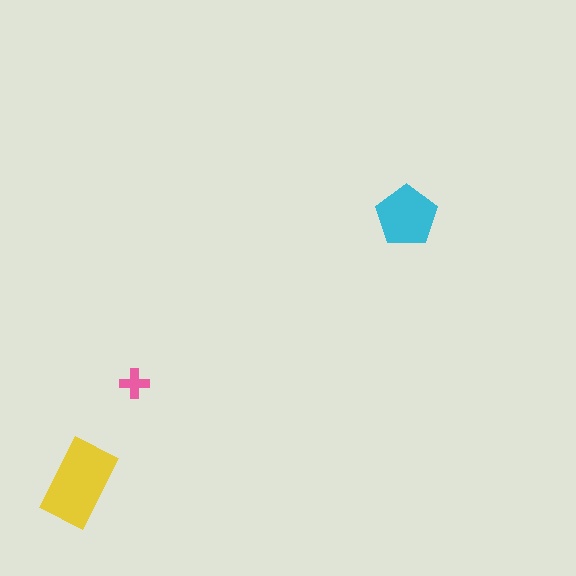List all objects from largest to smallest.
The yellow rectangle, the cyan pentagon, the pink cross.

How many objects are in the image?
There are 3 objects in the image.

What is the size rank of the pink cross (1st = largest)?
3rd.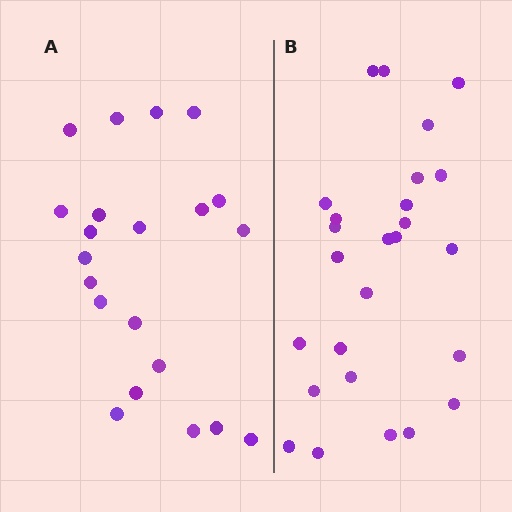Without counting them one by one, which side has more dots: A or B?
Region B (the right region) has more dots.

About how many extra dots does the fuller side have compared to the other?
Region B has about 5 more dots than region A.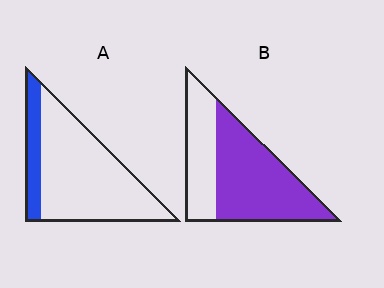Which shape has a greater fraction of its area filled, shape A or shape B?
Shape B.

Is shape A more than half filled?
No.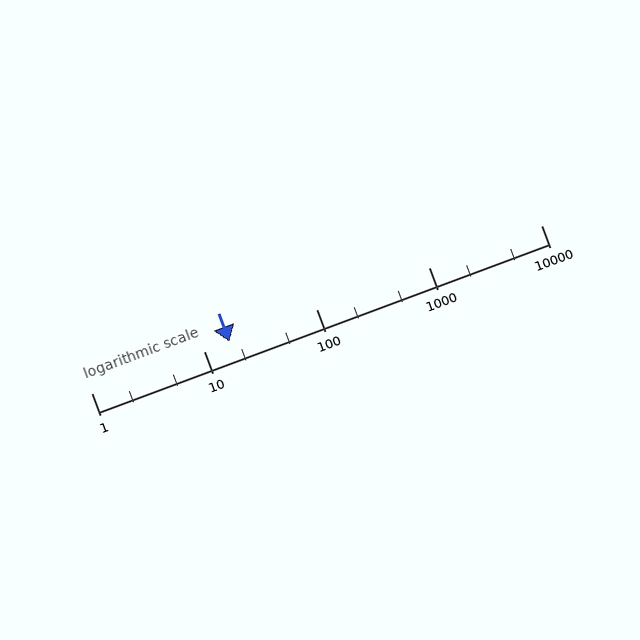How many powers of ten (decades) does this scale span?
The scale spans 4 decades, from 1 to 10000.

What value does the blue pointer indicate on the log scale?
The pointer indicates approximately 17.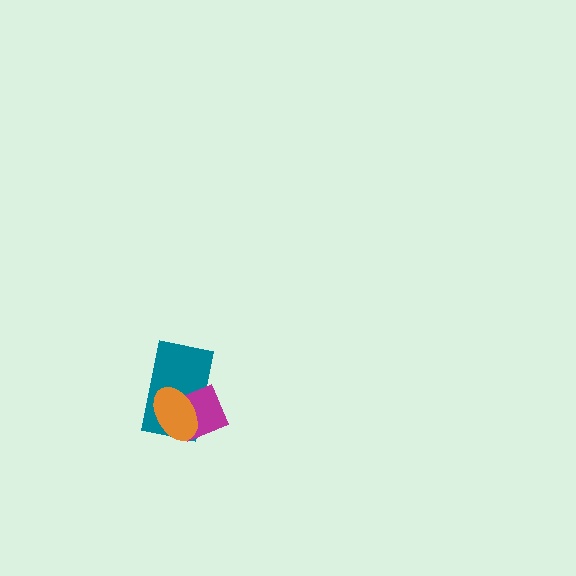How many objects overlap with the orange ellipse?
2 objects overlap with the orange ellipse.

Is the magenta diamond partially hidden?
Yes, it is partially covered by another shape.